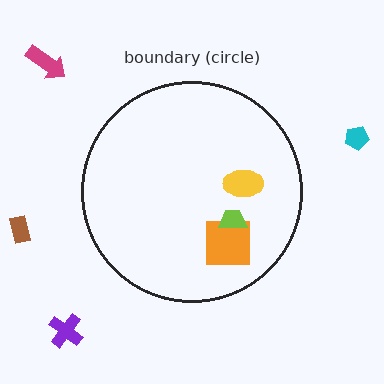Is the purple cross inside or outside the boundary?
Outside.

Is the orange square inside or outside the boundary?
Inside.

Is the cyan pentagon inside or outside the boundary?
Outside.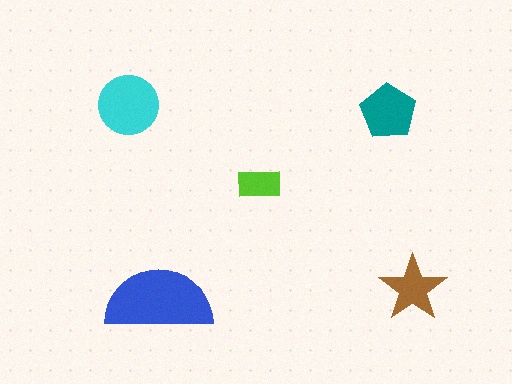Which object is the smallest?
The lime rectangle.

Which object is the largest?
The blue semicircle.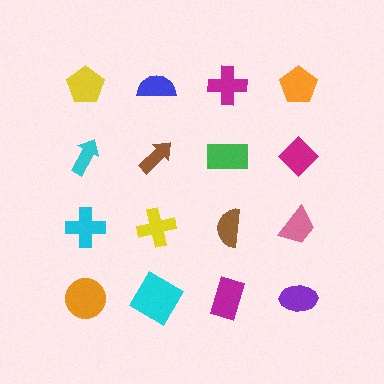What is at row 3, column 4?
A pink trapezoid.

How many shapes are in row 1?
4 shapes.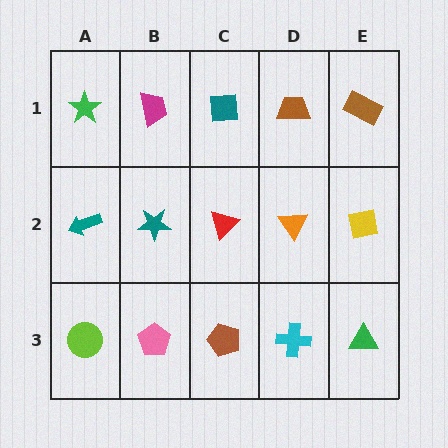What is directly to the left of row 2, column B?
A teal arrow.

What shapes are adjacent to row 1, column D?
An orange triangle (row 2, column D), a teal square (row 1, column C), a brown rectangle (row 1, column E).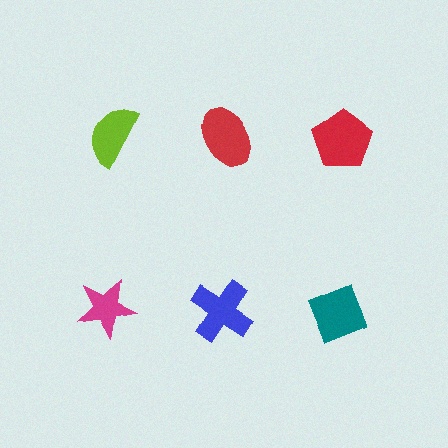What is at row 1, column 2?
A red ellipse.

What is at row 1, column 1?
A lime semicircle.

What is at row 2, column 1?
A magenta star.